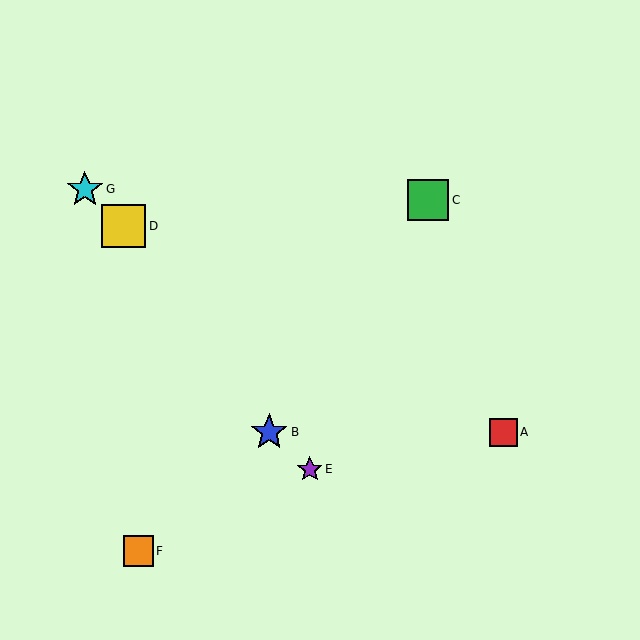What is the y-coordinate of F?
Object F is at y≈551.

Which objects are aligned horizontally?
Objects A, B are aligned horizontally.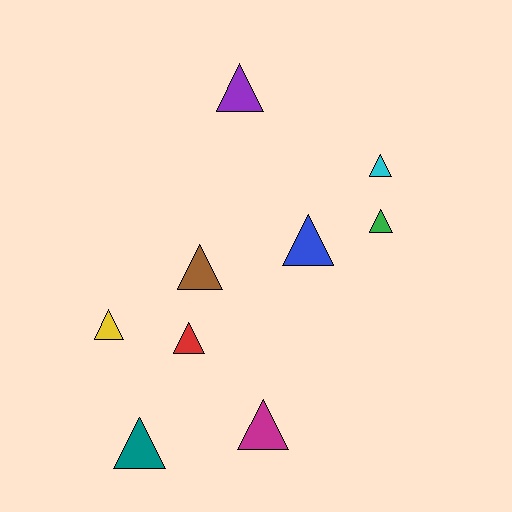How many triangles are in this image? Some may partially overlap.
There are 9 triangles.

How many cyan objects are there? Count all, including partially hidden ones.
There is 1 cyan object.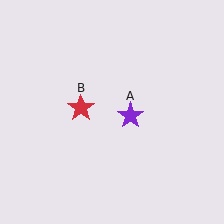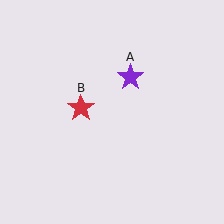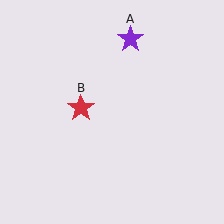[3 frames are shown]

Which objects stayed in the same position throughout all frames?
Red star (object B) remained stationary.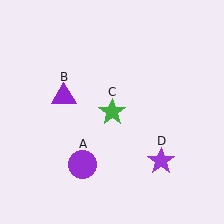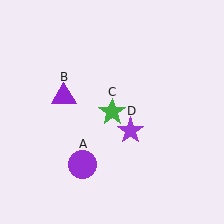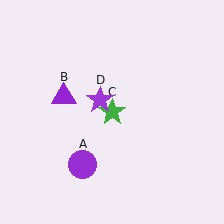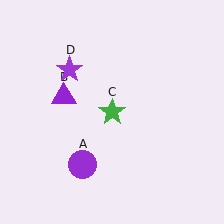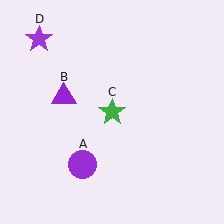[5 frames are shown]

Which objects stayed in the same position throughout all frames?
Purple circle (object A) and purple triangle (object B) and green star (object C) remained stationary.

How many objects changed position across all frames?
1 object changed position: purple star (object D).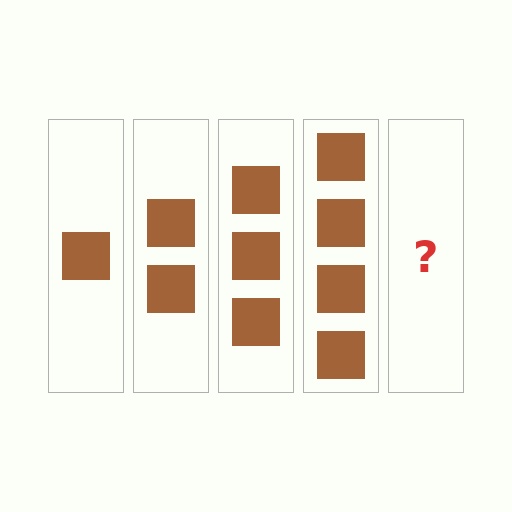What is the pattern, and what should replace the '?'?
The pattern is that each step adds one more square. The '?' should be 5 squares.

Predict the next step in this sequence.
The next step is 5 squares.